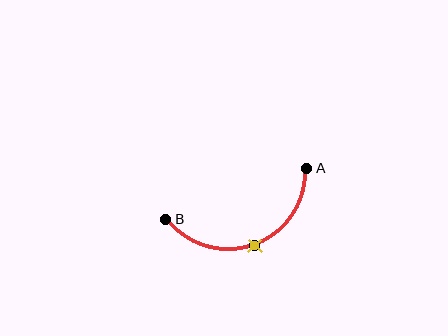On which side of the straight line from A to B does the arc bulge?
The arc bulges below the straight line connecting A and B.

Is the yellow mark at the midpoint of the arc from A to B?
Yes. The yellow mark lies on the arc at equal arc-length from both A and B — it is the arc midpoint.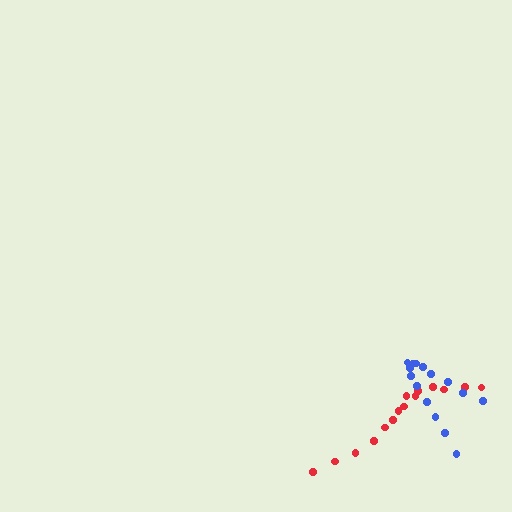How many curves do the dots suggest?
There are 2 distinct paths.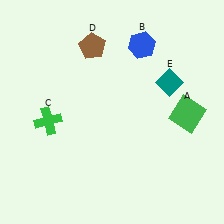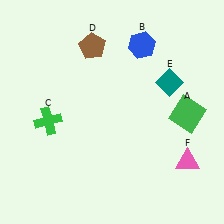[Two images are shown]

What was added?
A pink triangle (F) was added in Image 2.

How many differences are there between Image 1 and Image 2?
There is 1 difference between the two images.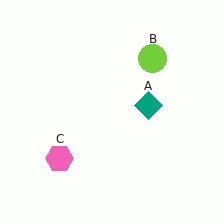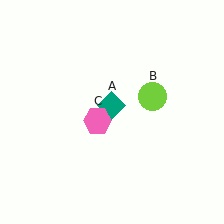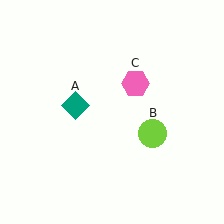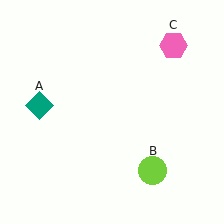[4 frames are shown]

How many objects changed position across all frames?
3 objects changed position: teal diamond (object A), lime circle (object B), pink hexagon (object C).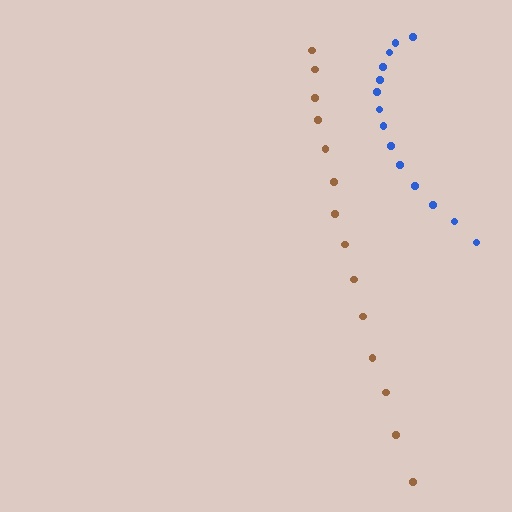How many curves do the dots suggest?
There are 2 distinct paths.